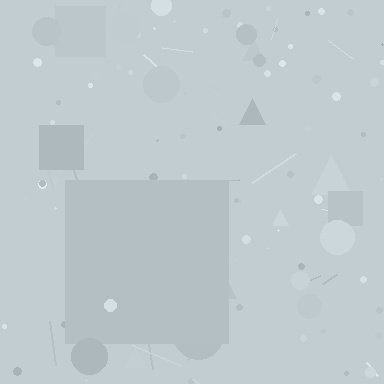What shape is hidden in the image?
A square is hidden in the image.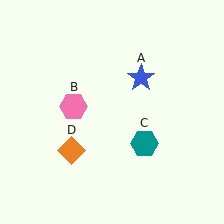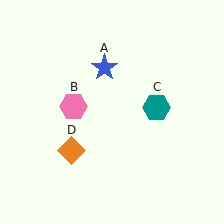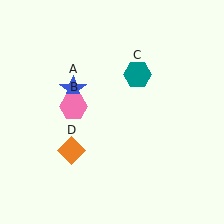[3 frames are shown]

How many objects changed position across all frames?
2 objects changed position: blue star (object A), teal hexagon (object C).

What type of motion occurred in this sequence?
The blue star (object A), teal hexagon (object C) rotated counterclockwise around the center of the scene.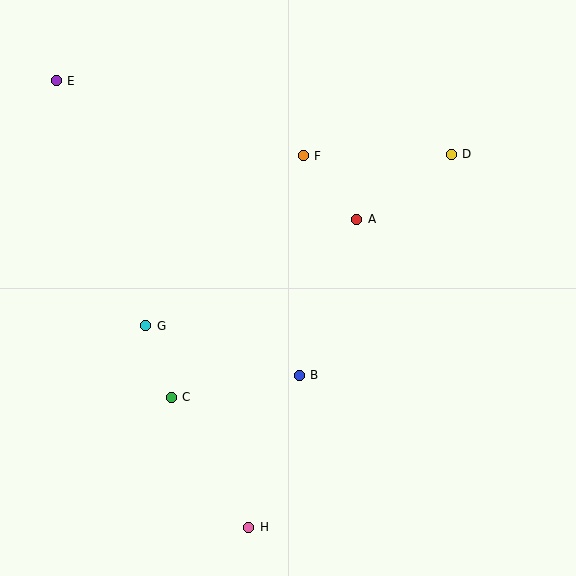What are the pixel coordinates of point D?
Point D is at (451, 154).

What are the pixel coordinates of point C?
Point C is at (171, 397).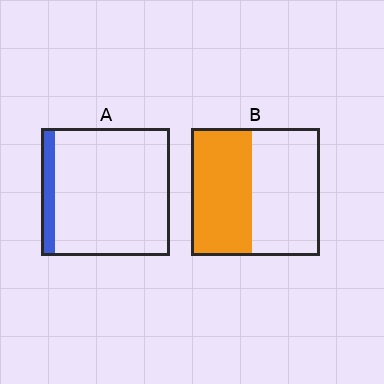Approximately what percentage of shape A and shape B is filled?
A is approximately 10% and B is approximately 45%.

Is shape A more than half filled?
No.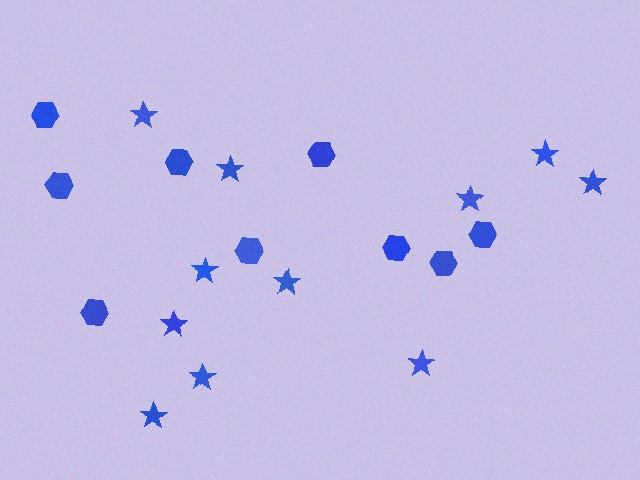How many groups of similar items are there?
There are 2 groups: one group of hexagons (9) and one group of stars (11).